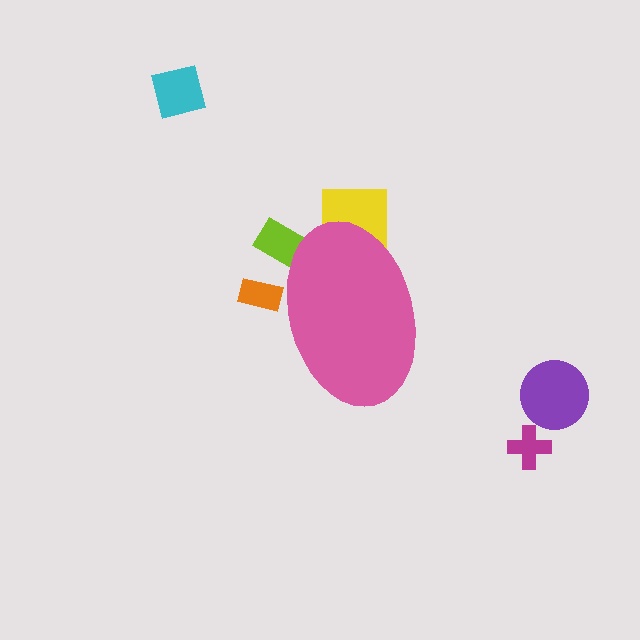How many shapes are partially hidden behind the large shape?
3 shapes are partially hidden.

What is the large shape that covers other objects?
A pink ellipse.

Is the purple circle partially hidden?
No, the purple circle is fully visible.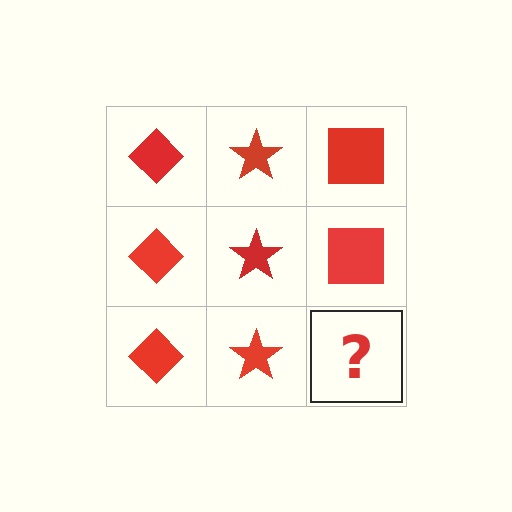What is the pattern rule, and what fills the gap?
The rule is that each column has a consistent shape. The gap should be filled with a red square.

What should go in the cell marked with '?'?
The missing cell should contain a red square.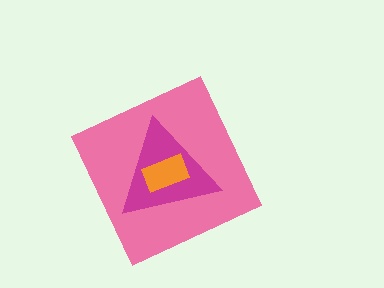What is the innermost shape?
The orange rectangle.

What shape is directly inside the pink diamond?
The magenta triangle.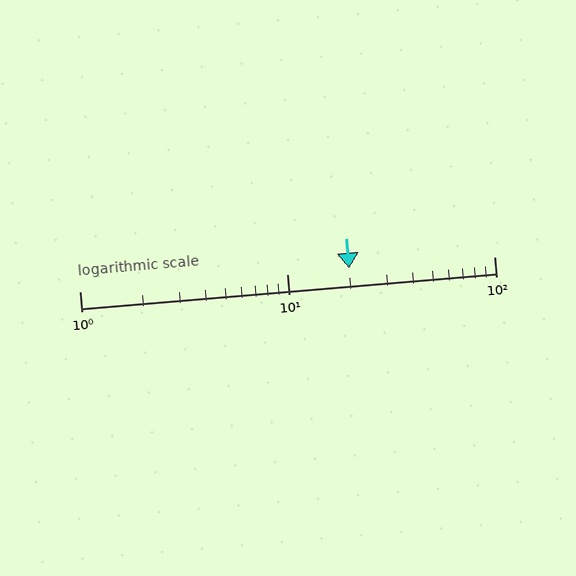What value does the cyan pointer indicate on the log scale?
The pointer indicates approximately 20.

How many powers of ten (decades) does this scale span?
The scale spans 2 decades, from 1 to 100.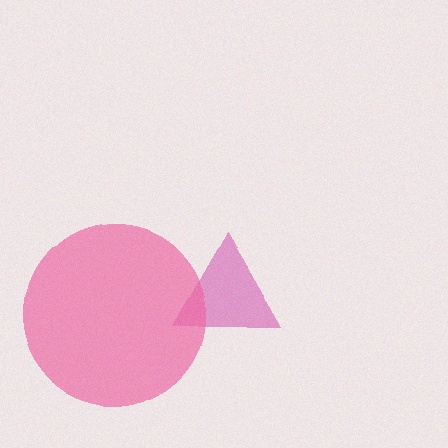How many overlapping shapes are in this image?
There are 2 overlapping shapes in the image.